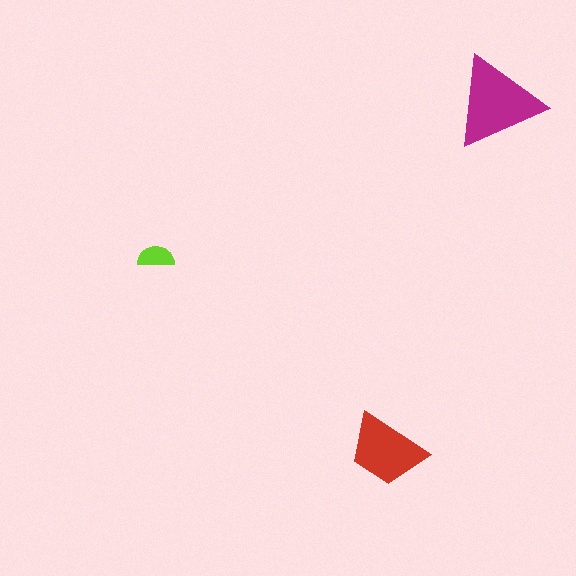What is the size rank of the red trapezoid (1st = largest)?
2nd.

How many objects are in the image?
There are 3 objects in the image.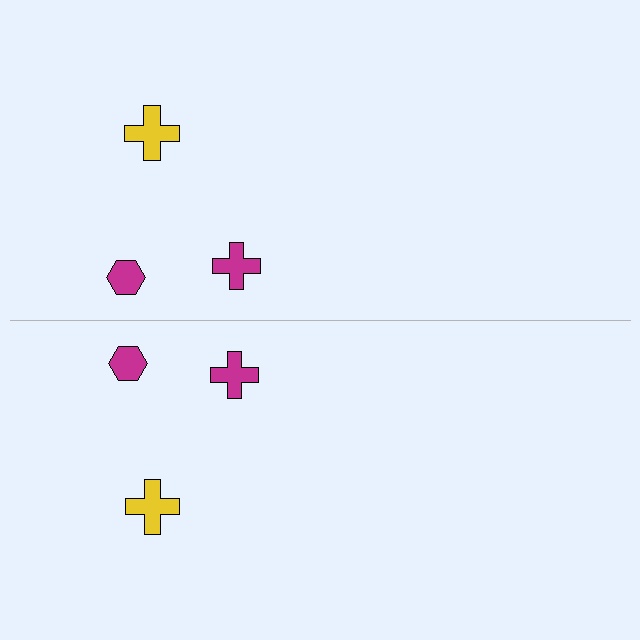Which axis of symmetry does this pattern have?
The pattern has a horizontal axis of symmetry running through the center of the image.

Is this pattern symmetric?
Yes, this pattern has bilateral (reflection) symmetry.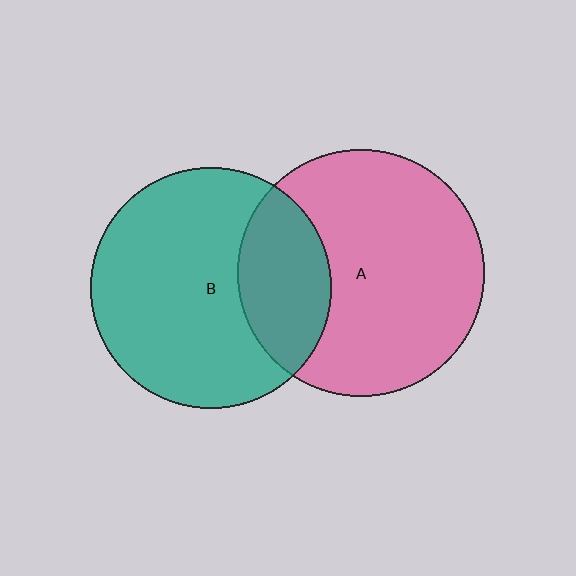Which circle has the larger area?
Circle A (pink).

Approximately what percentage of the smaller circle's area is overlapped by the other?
Approximately 25%.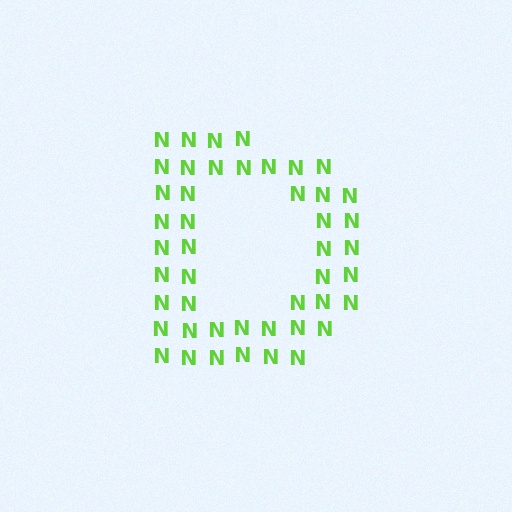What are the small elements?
The small elements are letter N's.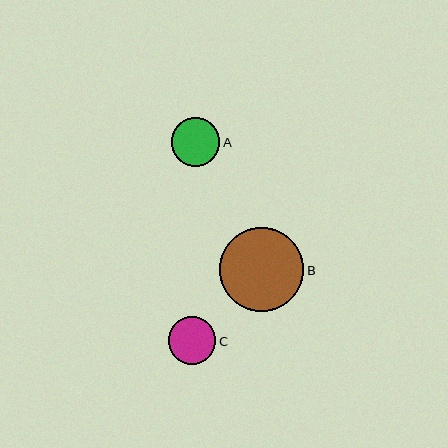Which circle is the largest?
Circle B is the largest with a size of approximately 84 pixels.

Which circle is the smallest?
Circle C is the smallest with a size of approximately 48 pixels.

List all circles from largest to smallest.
From largest to smallest: B, A, C.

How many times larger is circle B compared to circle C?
Circle B is approximately 1.8 times the size of circle C.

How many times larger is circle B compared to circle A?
Circle B is approximately 1.7 times the size of circle A.